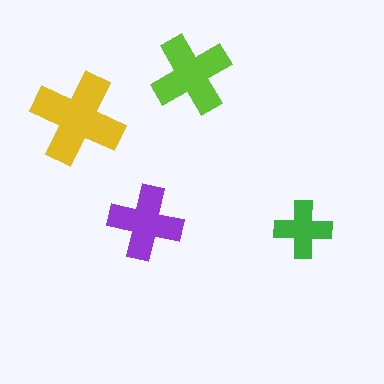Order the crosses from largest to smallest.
the yellow one, the lime one, the purple one, the green one.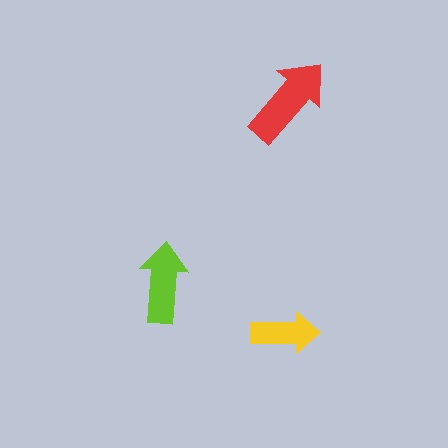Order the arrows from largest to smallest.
the red one, the lime one, the yellow one.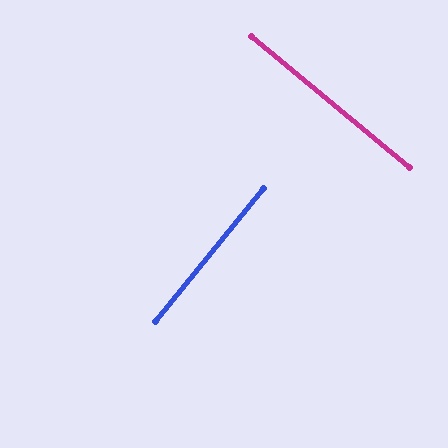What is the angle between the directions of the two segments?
Approximately 89 degrees.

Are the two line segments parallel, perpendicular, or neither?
Perpendicular — they meet at approximately 89°.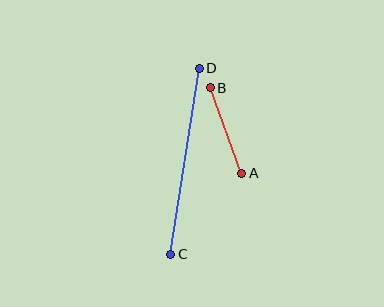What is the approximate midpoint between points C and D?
The midpoint is at approximately (185, 161) pixels.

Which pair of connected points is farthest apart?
Points C and D are farthest apart.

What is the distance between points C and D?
The distance is approximately 188 pixels.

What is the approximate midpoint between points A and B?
The midpoint is at approximately (226, 130) pixels.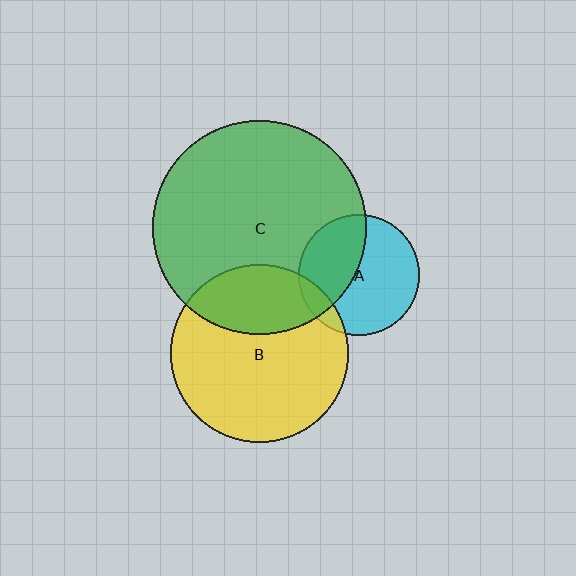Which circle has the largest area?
Circle C (green).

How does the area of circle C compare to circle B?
Approximately 1.4 times.